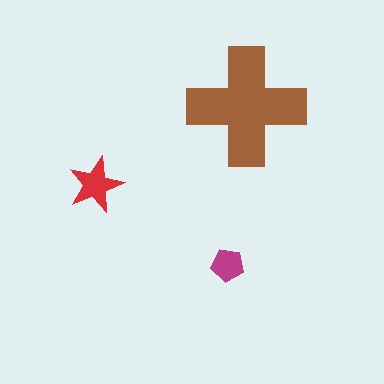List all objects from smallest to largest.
The magenta pentagon, the red star, the brown cross.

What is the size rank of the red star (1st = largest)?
2nd.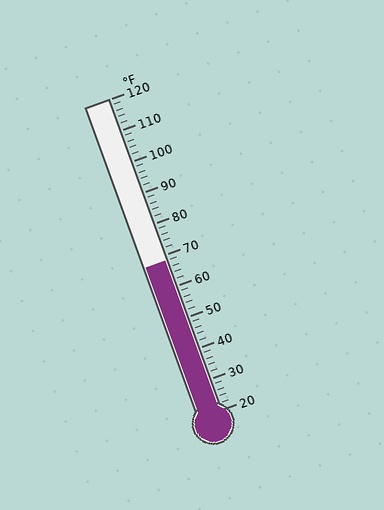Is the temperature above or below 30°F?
The temperature is above 30°F.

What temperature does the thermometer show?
The thermometer shows approximately 68°F.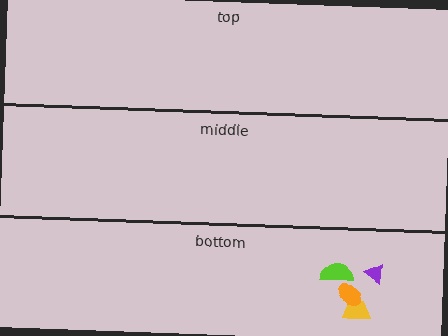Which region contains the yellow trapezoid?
The bottom region.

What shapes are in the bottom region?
The purple triangle, the lime semicircle, the yellow trapezoid, the orange ellipse.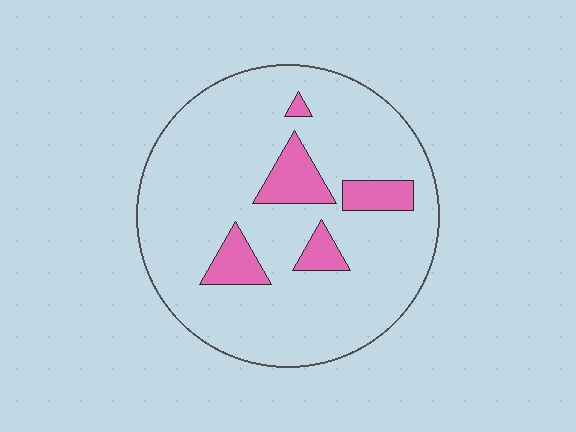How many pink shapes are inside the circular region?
5.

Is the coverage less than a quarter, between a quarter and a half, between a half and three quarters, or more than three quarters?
Less than a quarter.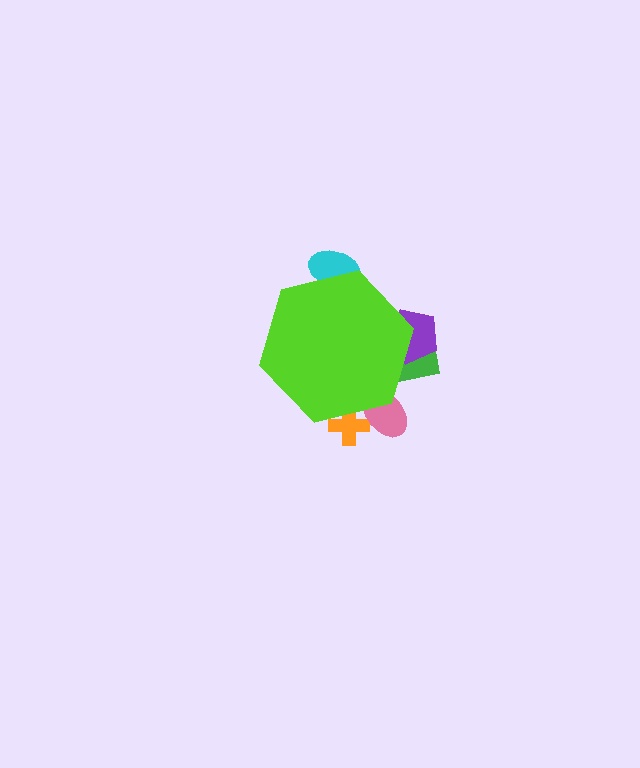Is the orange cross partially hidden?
Yes, the orange cross is partially hidden behind the lime hexagon.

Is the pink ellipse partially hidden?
Yes, the pink ellipse is partially hidden behind the lime hexagon.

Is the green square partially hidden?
Yes, the green square is partially hidden behind the lime hexagon.